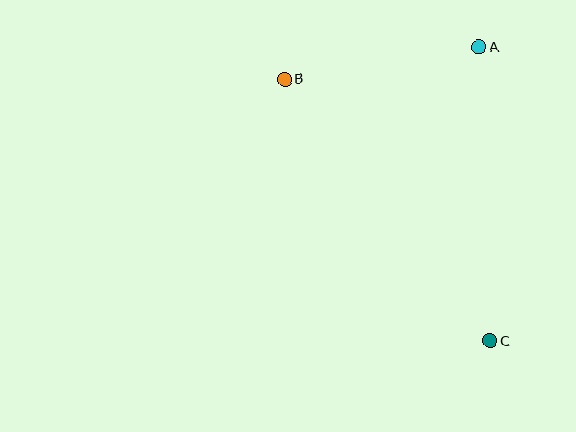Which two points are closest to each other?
Points A and B are closest to each other.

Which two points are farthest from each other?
Points B and C are farthest from each other.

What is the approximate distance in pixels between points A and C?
The distance between A and C is approximately 294 pixels.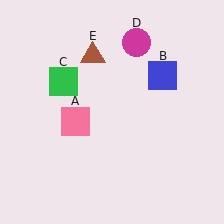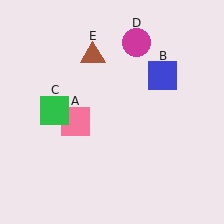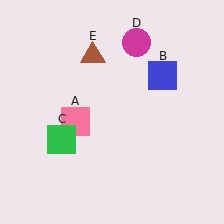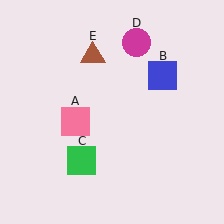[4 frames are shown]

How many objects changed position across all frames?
1 object changed position: green square (object C).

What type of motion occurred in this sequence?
The green square (object C) rotated counterclockwise around the center of the scene.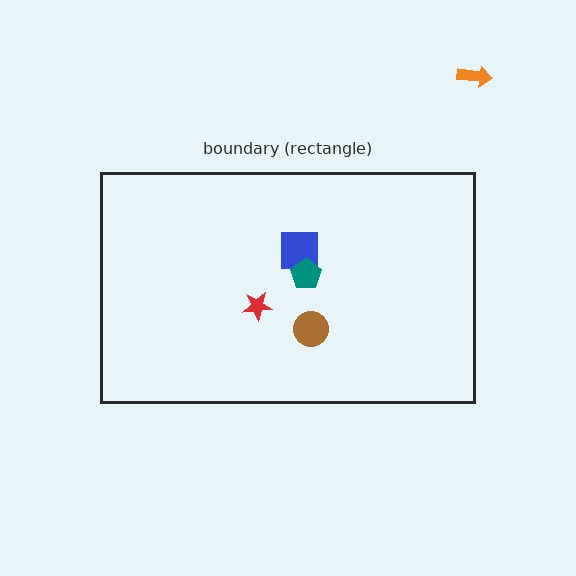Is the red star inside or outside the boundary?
Inside.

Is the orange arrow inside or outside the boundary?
Outside.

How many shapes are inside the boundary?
4 inside, 1 outside.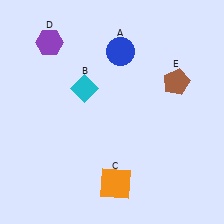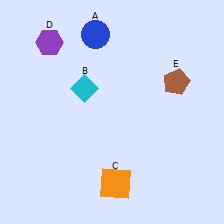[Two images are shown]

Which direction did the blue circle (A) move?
The blue circle (A) moved left.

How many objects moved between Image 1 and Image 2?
1 object moved between the two images.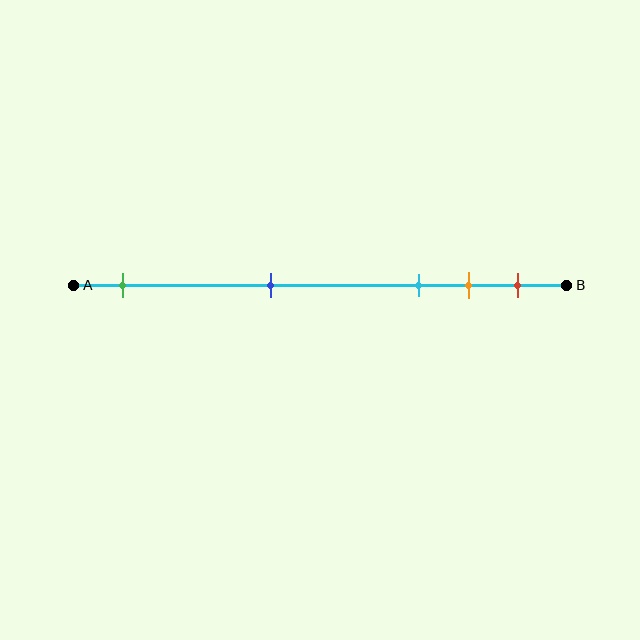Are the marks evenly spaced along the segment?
No, the marks are not evenly spaced.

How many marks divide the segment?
There are 5 marks dividing the segment.